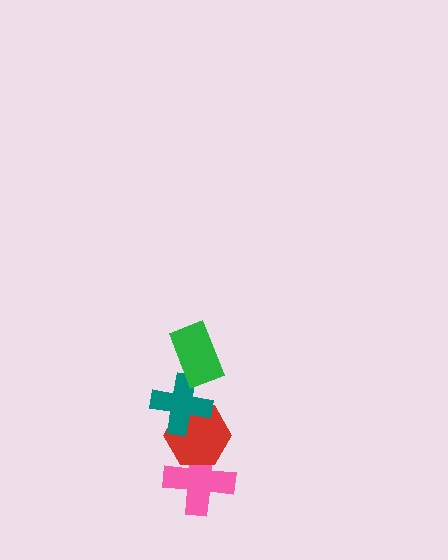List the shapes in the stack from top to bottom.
From top to bottom: the green rectangle, the teal cross, the red hexagon, the pink cross.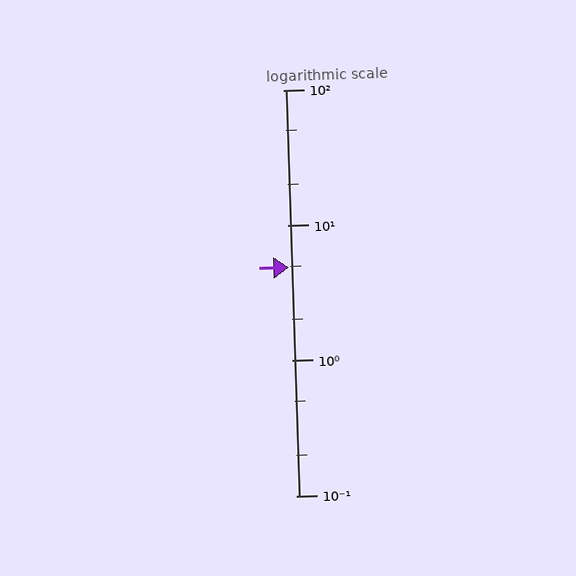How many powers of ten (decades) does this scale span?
The scale spans 3 decades, from 0.1 to 100.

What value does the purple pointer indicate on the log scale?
The pointer indicates approximately 4.9.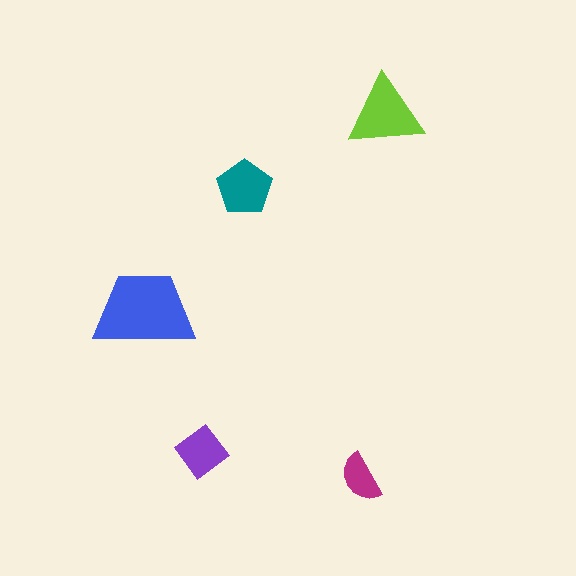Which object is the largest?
The blue trapezoid.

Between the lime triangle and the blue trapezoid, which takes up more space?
The blue trapezoid.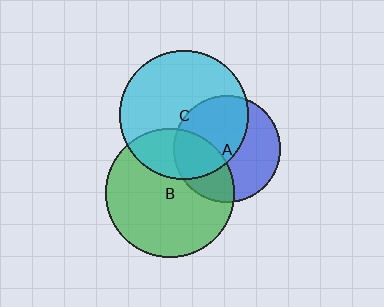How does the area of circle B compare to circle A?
Approximately 1.5 times.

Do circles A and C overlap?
Yes.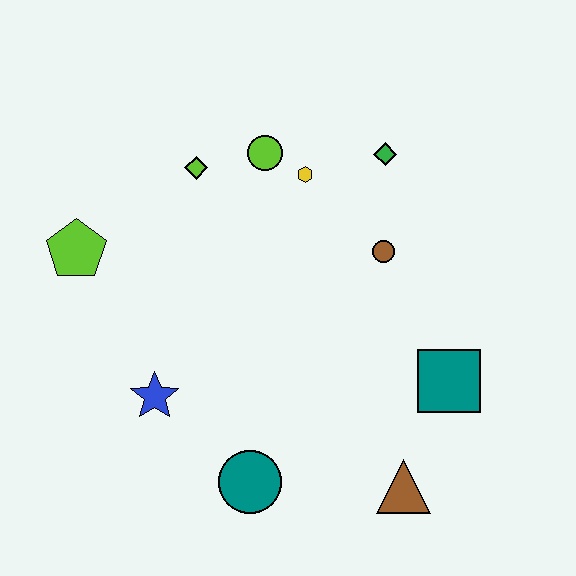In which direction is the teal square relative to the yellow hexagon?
The teal square is below the yellow hexagon.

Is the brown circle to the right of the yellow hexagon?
Yes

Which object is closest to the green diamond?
The yellow hexagon is closest to the green diamond.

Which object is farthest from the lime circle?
The brown triangle is farthest from the lime circle.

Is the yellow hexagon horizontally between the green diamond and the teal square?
No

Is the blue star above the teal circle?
Yes